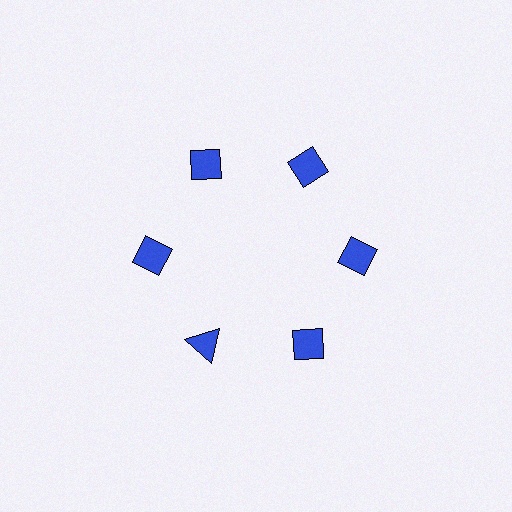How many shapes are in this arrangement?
There are 6 shapes arranged in a ring pattern.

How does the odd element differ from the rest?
It has a different shape: triangle instead of diamond.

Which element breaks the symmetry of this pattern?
The blue triangle at roughly the 7 o'clock position breaks the symmetry. All other shapes are blue diamonds.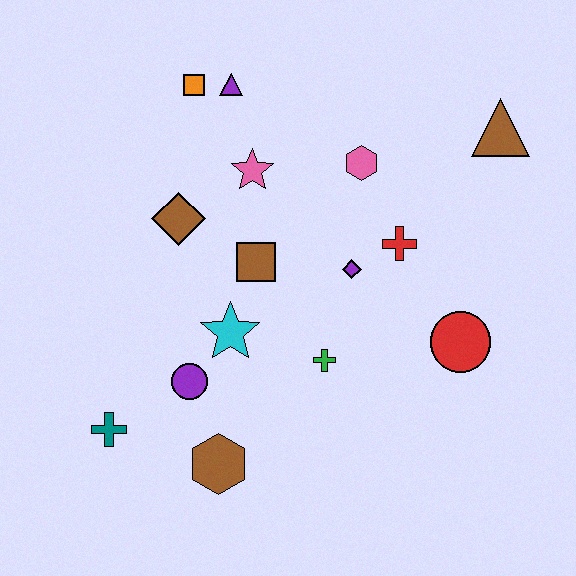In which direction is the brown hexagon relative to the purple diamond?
The brown hexagon is below the purple diamond.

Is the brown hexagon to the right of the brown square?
No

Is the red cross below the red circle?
No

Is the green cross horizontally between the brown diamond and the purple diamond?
Yes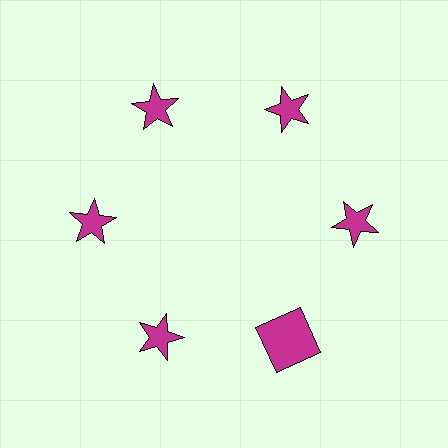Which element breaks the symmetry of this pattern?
The magenta square at roughly the 5 o'clock position breaks the symmetry. All other shapes are magenta stars.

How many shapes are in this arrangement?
There are 6 shapes arranged in a ring pattern.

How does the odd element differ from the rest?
It has a different shape: square instead of star.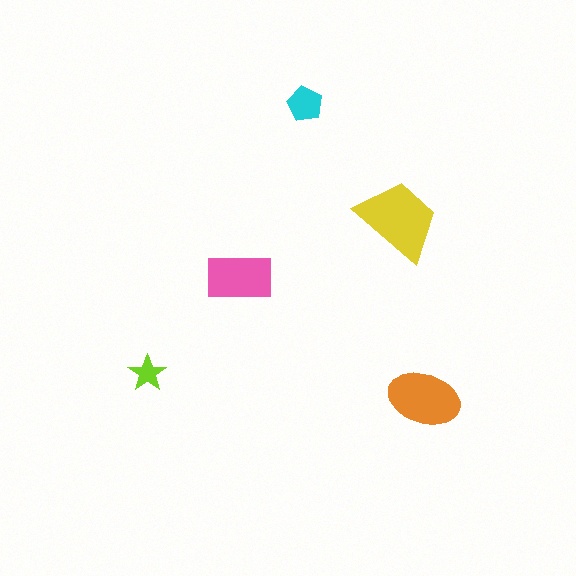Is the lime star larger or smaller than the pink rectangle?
Smaller.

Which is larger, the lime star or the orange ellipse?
The orange ellipse.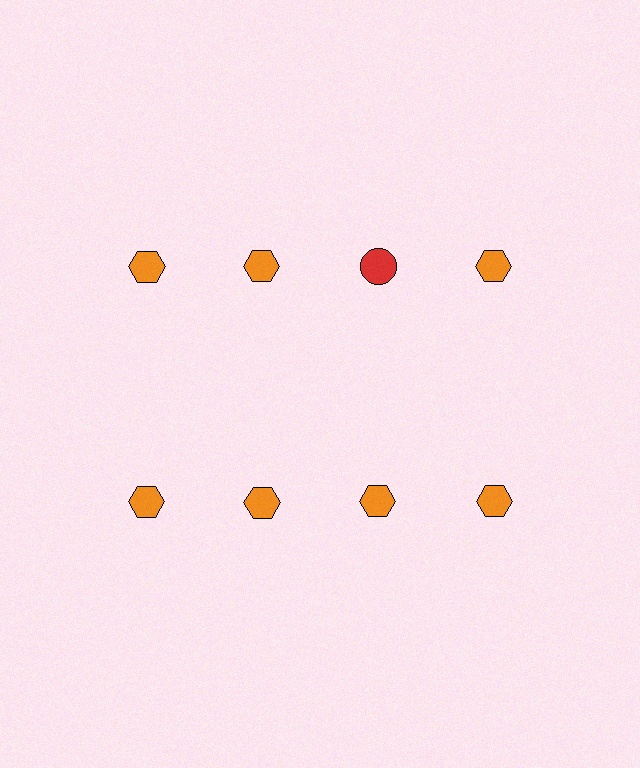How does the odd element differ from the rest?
It differs in both color (red instead of orange) and shape (circle instead of hexagon).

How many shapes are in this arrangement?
There are 8 shapes arranged in a grid pattern.